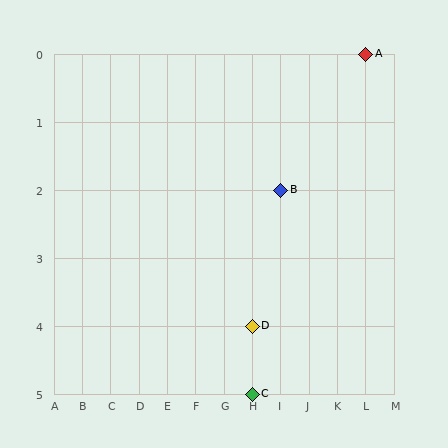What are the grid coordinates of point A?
Point A is at grid coordinates (L, 0).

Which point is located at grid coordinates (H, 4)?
Point D is at (H, 4).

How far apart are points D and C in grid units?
Points D and C are 1 row apart.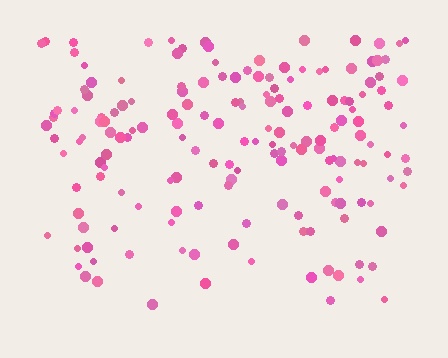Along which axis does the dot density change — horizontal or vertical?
Vertical.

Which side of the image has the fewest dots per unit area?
The bottom.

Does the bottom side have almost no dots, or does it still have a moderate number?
Still a moderate number, just noticeably fewer than the top.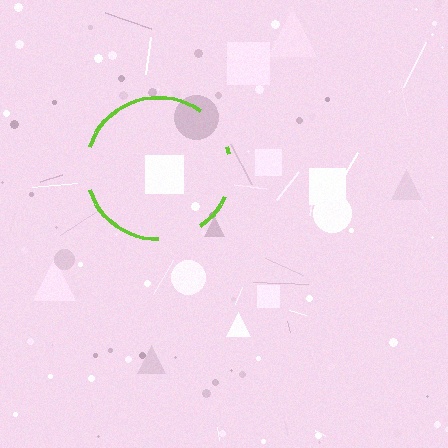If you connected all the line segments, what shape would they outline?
They would outline a circle.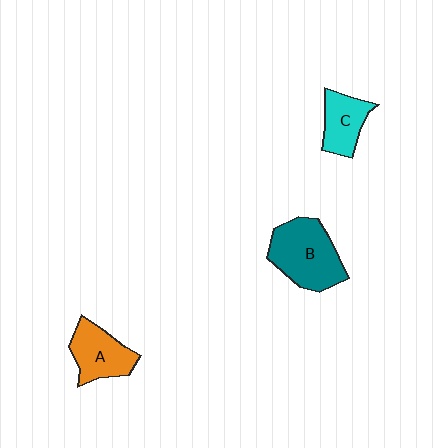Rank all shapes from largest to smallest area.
From largest to smallest: B (teal), A (orange), C (cyan).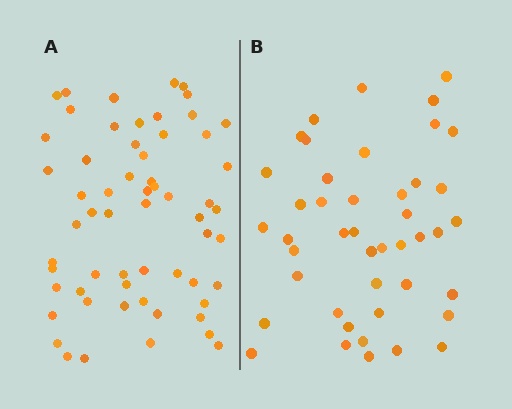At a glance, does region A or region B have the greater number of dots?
Region A (the left region) has more dots.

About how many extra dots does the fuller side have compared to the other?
Region A has approximately 15 more dots than region B.